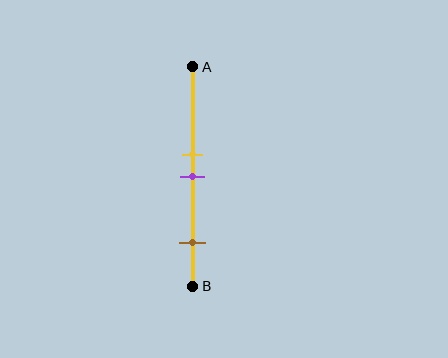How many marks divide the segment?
There are 3 marks dividing the segment.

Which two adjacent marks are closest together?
The yellow and purple marks are the closest adjacent pair.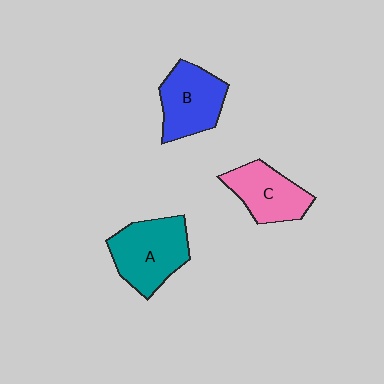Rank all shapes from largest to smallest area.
From largest to smallest: A (teal), B (blue), C (pink).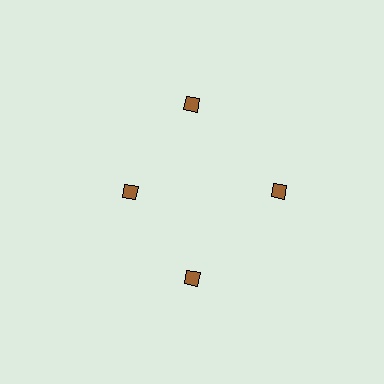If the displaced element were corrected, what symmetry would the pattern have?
It would have 4-fold rotational symmetry — the pattern would map onto itself every 90 degrees.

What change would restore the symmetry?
The symmetry would be restored by moving it outward, back onto the ring so that all 4 diamonds sit at equal angles and equal distance from the center.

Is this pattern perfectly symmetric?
No. The 4 brown diamonds are arranged in a ring, but one element near the 9 o'clock position is pulled inward toward the center, breaking the 4-fold rotational symmetry.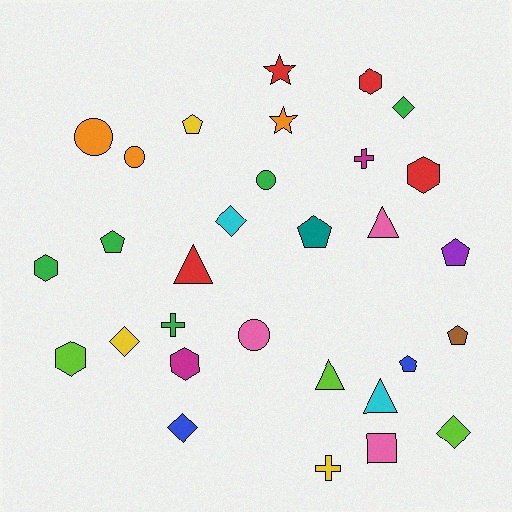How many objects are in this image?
There are 30 objects.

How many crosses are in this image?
There are 3 crosses.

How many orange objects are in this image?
There are 3 orange objects.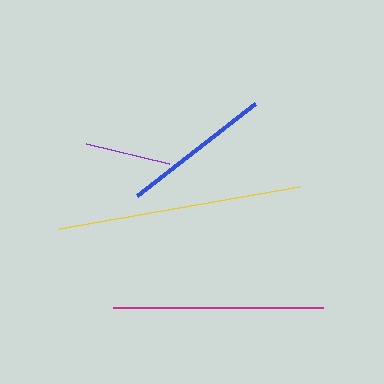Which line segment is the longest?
The yellow line is the longest at approximately 244 pixels.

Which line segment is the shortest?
The purple line is the shortest at approximately 86 pixels.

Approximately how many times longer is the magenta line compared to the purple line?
The magenta line is approximately 2.4 times the length of the purple line.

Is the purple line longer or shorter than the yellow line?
The yellow line is longer than the purple line.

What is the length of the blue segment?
The blue segment is approximately 149 pixels long.